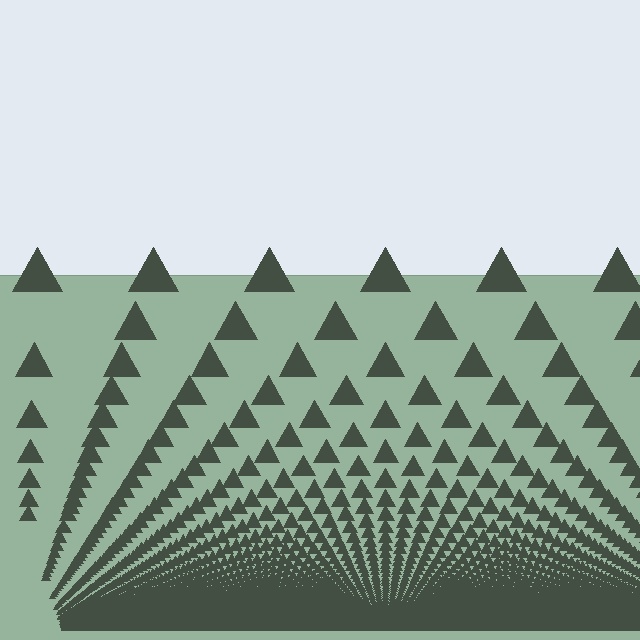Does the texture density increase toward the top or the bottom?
Density increases toward the bottom.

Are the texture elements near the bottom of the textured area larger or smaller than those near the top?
Smaller. The gradient is inverted — elements near the bottom are smaller and denser.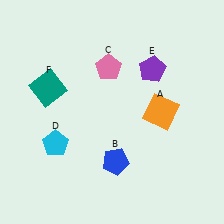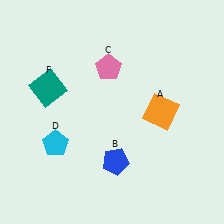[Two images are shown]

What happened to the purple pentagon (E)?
The purple pentagon (E) was removed in Image 2. It was in the top-right area of Image 1.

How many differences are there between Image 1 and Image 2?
There is 1 difference between the two images.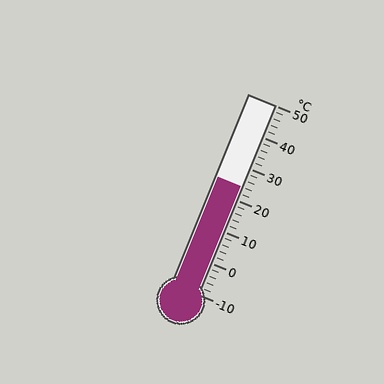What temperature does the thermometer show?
The thermometer shows approximately 24°C.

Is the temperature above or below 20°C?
The temperature is above 20°C.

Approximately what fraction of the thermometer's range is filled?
The thermometer is filled to approximately 55% of its range.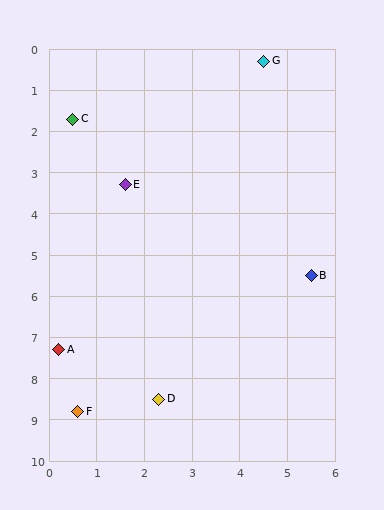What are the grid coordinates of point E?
Point E is at approximately (1.6, 3.3).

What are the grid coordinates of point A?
Point A is at approximately (0.2, 7.3).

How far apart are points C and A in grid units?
Points C and A are about 5.6 grid units apart.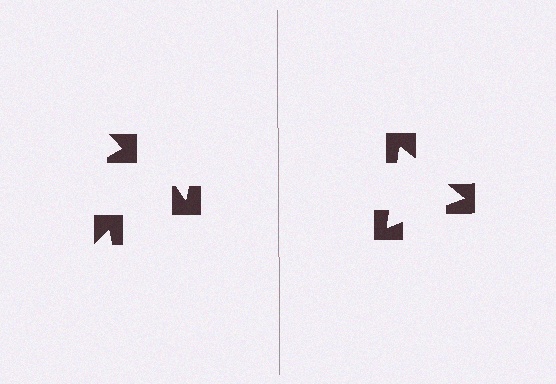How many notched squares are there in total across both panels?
6 — 3 on each side.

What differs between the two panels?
The notched squares are positioned identically on both sides; only the wedge orientations differ. On the right they align to a triangle; on the left they are misaligned.